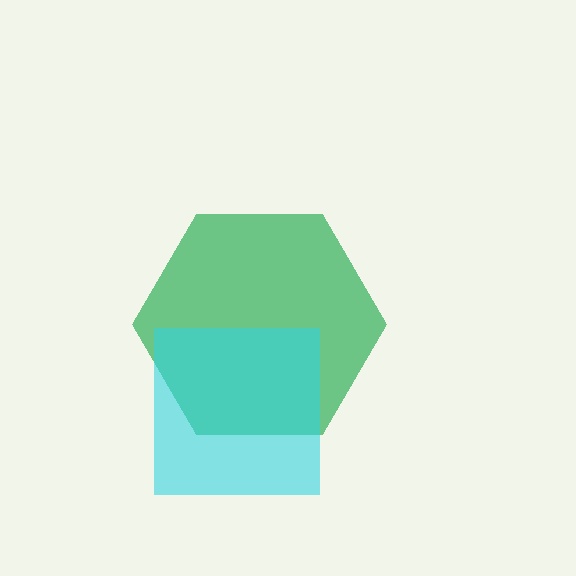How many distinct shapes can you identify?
There are 2 distinct shapes: a green hexagon, a cyan square.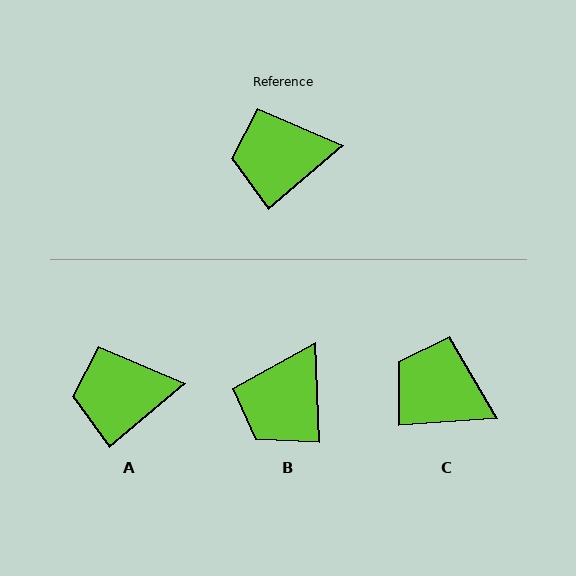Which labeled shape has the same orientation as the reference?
A.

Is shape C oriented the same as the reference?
No, it is off by about 36 degrees.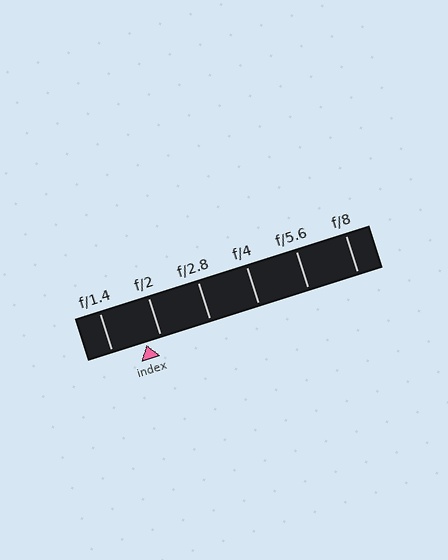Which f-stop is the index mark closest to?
The index mark is closest to f/2.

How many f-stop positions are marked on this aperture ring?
There are 6 f-stop positions marked.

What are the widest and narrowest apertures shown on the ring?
The widest aperture shown is f/1.4 and the narrowest is f/8.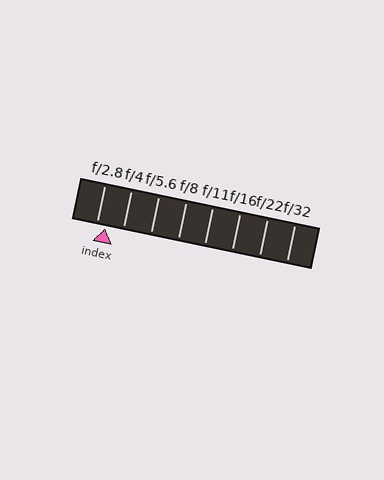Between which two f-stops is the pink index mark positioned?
The index mark is between f/2.8 and f/4.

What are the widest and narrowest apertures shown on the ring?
The widest aperture shown is f/2.8 and the narrowest is f/32.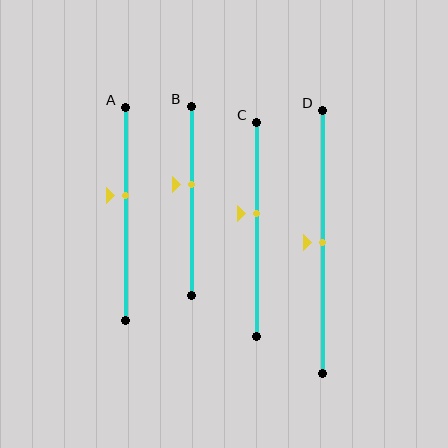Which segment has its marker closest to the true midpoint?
Segment D has its marker closest to the true midpoint.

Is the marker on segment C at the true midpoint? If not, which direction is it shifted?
No, the marker on segment C is shifted upward by about 7% of the segment length.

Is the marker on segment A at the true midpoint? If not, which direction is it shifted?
No, the marker on segment A is shifted upward by about 9% of the segment length.